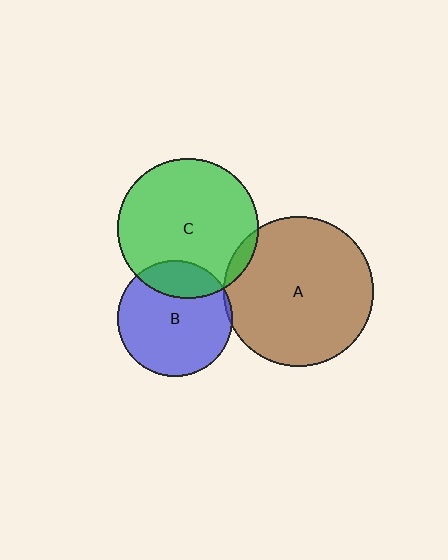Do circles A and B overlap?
Yes.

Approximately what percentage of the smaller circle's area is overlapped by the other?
Approximately 5%.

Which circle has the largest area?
Circle A (brown).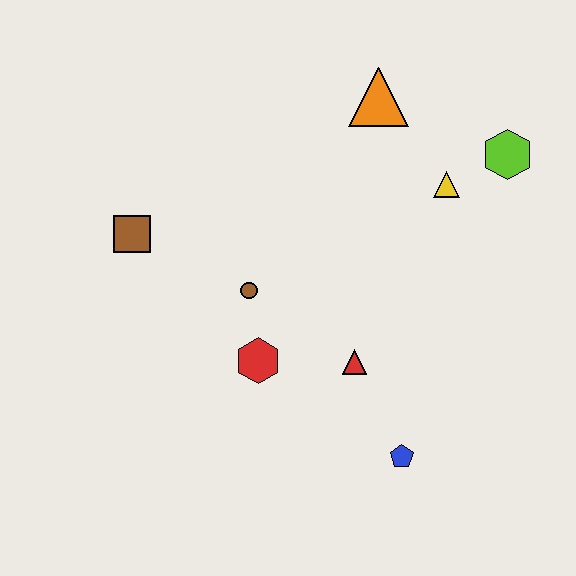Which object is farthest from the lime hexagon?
The brown square is farthest from the lime hexagon.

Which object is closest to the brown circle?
The red hexagon is closest to the brown circle.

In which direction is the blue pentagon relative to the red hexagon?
The blue pentagon is to the right of the red hexagon.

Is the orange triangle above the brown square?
Yes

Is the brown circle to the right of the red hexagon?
No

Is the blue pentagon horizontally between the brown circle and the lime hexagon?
Yes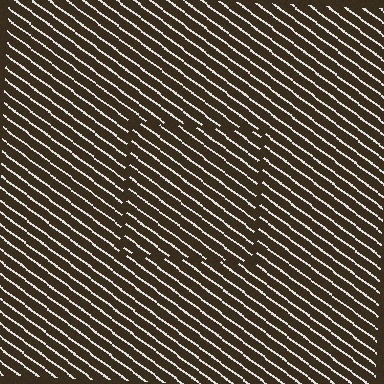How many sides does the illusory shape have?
4 sides — the line-ends trace a square.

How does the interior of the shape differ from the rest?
The interior of the shape contains the same grating, shifted by half a period — the contour is defined by the phase discontinuity where line-ends from the inner and outer gratings abut.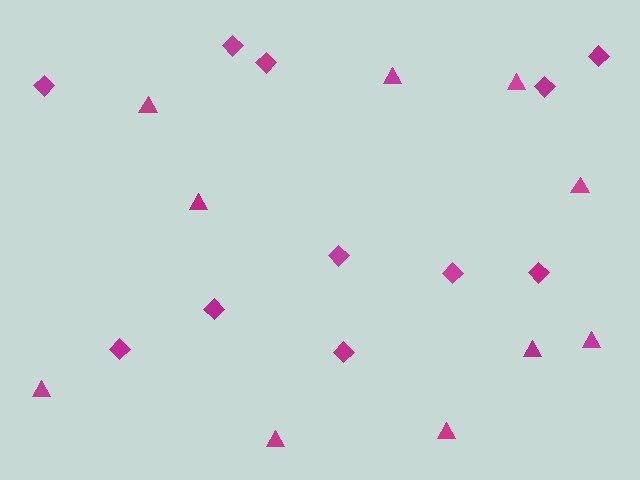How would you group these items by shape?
There are 2 groups: one group of triangles (10) and one group of diamonds (11).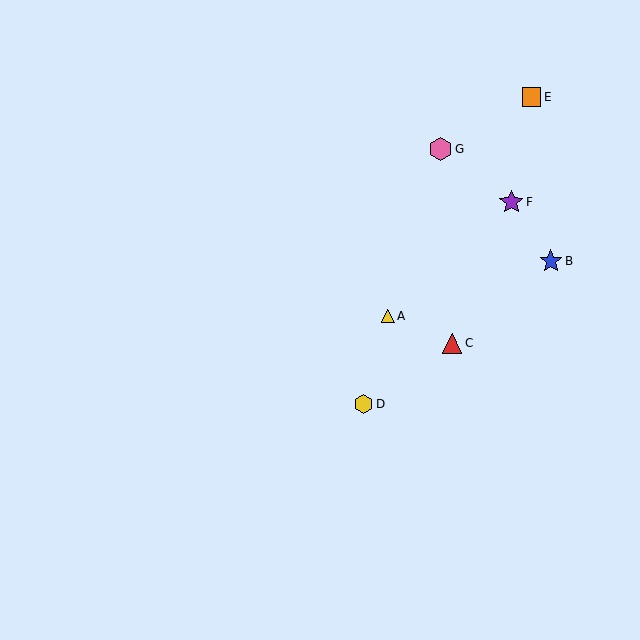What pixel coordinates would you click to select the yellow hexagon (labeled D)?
Click at (364, 404) to select the yellow hexagon D.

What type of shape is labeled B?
Shape B is a blue star.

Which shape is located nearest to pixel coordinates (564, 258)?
The blue star (labeled B) at (551, 261) is nearest to that location.